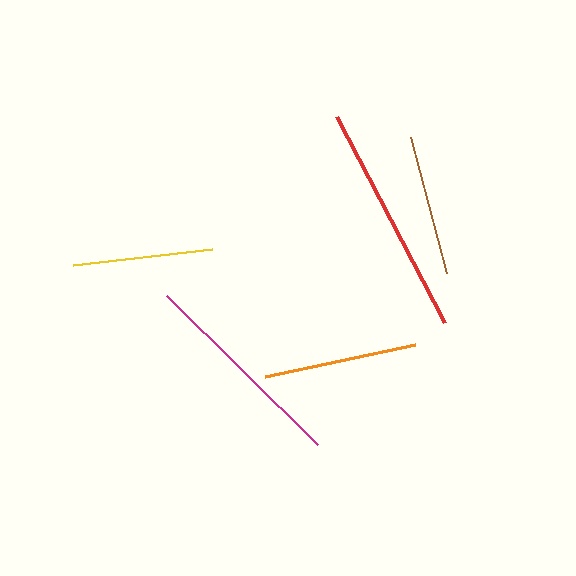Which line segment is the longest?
The red line is the longest at approximately 231 pixels.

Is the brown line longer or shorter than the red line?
The red line is longer than the brown line.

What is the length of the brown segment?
The brown segment is approximately 140 pixels long.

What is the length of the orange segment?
The orange segment is approximately 153 pixels long.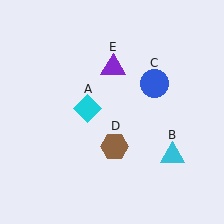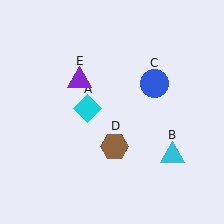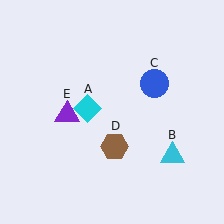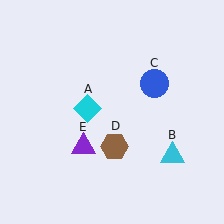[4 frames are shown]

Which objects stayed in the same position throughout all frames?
Cyan diamond (object A) and cyan triangle (object B) and blue circle (object C) and brown hexagon (object D) remained stationary.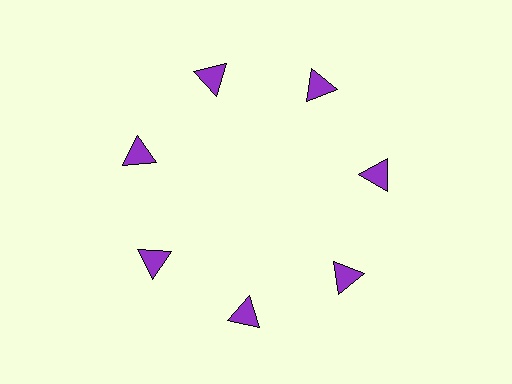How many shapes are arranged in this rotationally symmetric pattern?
There are 7 shapes, arranged in 7 groups of 1.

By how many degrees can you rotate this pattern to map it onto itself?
The pattern maps onto itself every 51 degrees of rotation.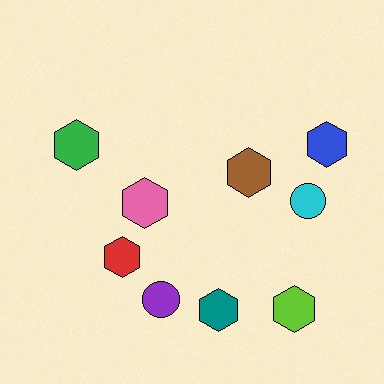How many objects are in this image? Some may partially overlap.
There are 9 objects.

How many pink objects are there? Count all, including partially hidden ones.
There is 1 pink object.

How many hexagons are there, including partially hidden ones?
There are 7 hexagons.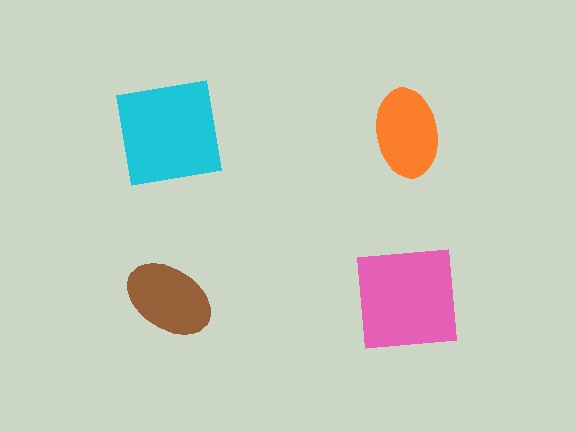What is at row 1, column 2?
An orange ellipse.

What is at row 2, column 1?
A brown ellipse.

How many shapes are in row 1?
2 shapes.